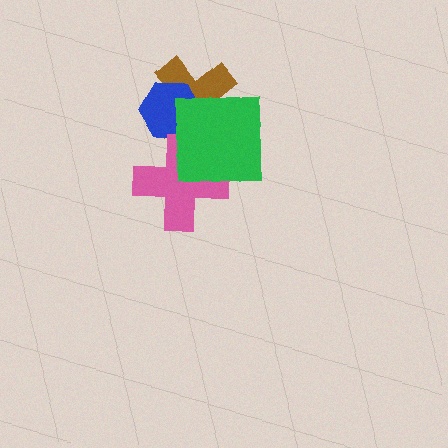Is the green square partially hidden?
No, no other shape covers it.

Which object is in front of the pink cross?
The green square is in front of the pink cross.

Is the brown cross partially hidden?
Yes, it is partially covered by another shape.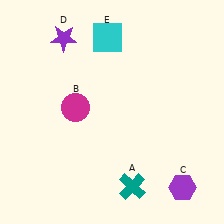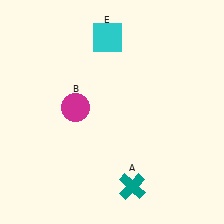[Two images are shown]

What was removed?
The purple hexagon (C), the purple star (D) were removed in Image 2.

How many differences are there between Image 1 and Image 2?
There are 2 differences between the two images.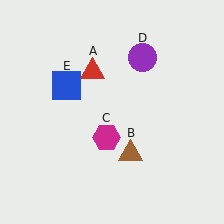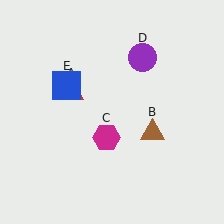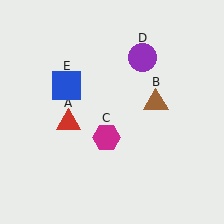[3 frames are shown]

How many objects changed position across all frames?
2 objects changed position: red triangle (object A), brown triangle (object B).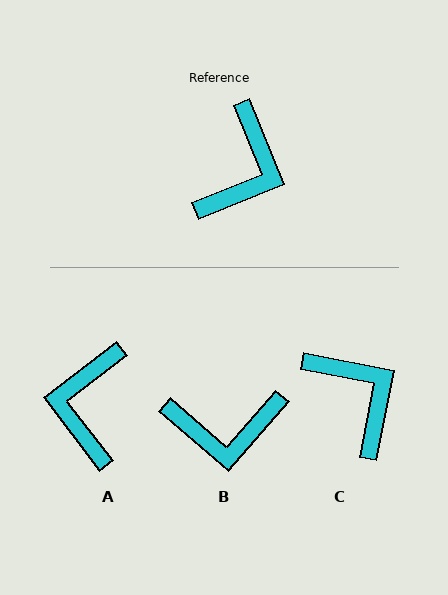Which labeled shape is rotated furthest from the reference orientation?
A, about 164 degrees away.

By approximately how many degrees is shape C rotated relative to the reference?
Approximately 57 degrees counter-clockwise.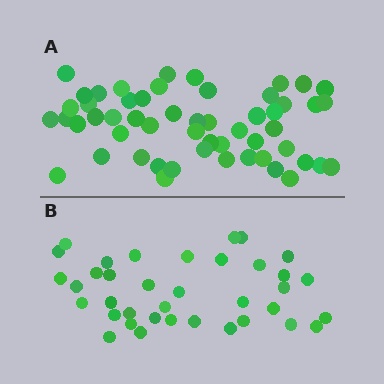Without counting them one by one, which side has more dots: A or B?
Region A (the top region) has more dots.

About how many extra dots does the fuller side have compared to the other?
Region A has approximately 15 more dots than region B.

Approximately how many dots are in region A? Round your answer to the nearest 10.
About 50 dots. (The exact count is 54, which rounds to 50.)